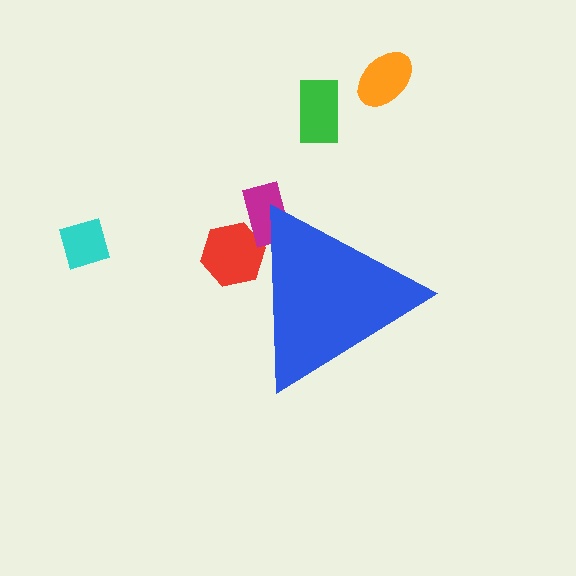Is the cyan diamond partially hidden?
No, the cyan diamond is fully visible.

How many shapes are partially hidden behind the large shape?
2 shapes are partially hidden.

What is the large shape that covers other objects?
A blue triangle.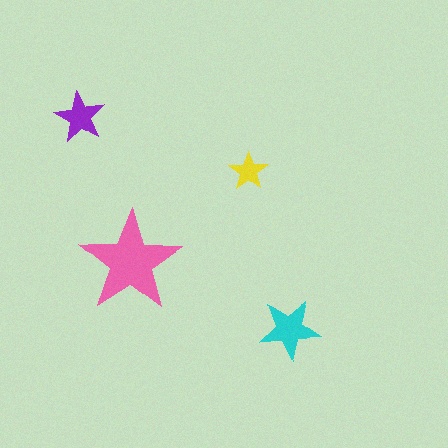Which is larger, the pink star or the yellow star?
The pink one.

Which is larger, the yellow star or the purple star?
The purple one.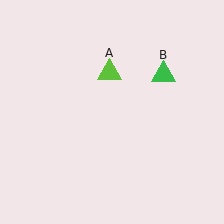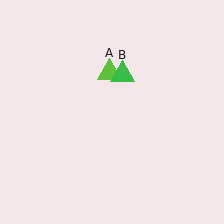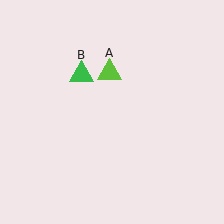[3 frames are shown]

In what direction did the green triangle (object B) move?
The green triangle (object B) moved left.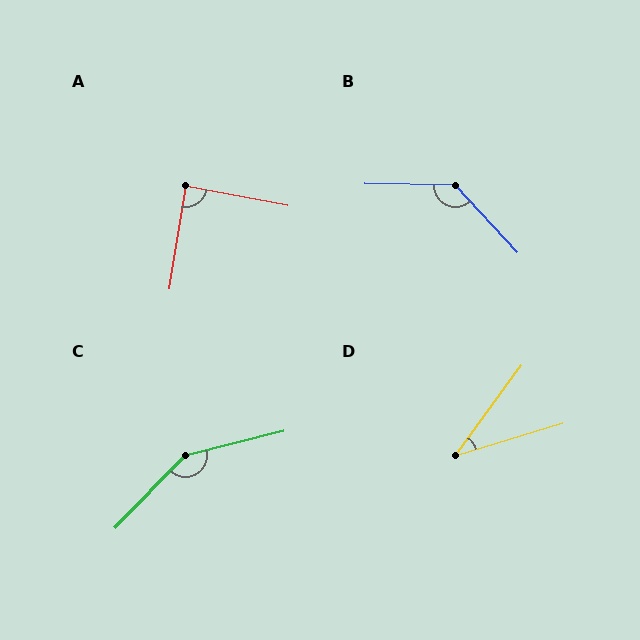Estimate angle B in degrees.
Approximately 134 degrees.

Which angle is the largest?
C, at approximately 148 degrees.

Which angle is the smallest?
D, at approximately 37 degrees.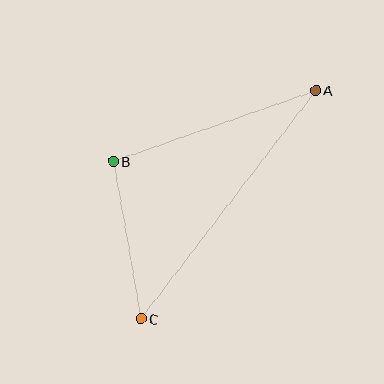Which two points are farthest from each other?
Points A and C are farthest from each other.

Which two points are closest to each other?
Points B and C are closest to each other.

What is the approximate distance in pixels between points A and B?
The distance between A and B is approximately 215 pixels.